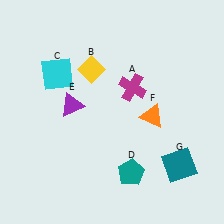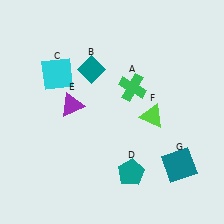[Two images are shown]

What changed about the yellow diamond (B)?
In Image 1, B is yellow. In Image 2, it changed to teal.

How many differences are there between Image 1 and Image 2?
There are 3 differences between the two images.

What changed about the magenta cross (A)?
In Image 1, A is magenta. In Image 2, it changed to green.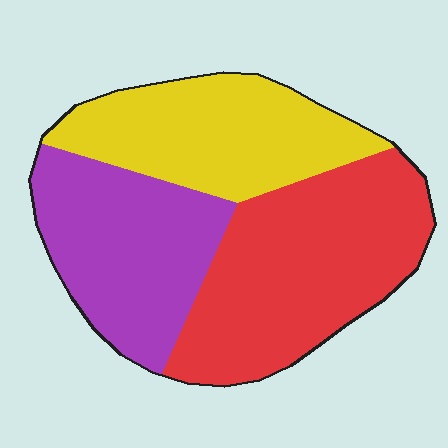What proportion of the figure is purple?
Purple takes up about one third (1/3) of the figure.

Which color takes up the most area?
Red, at roughly 40%.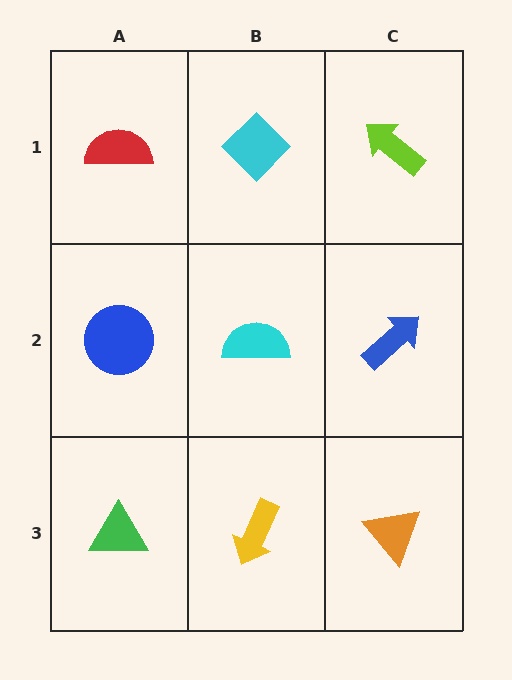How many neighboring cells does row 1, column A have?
2.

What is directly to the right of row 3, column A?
A yellow arrow.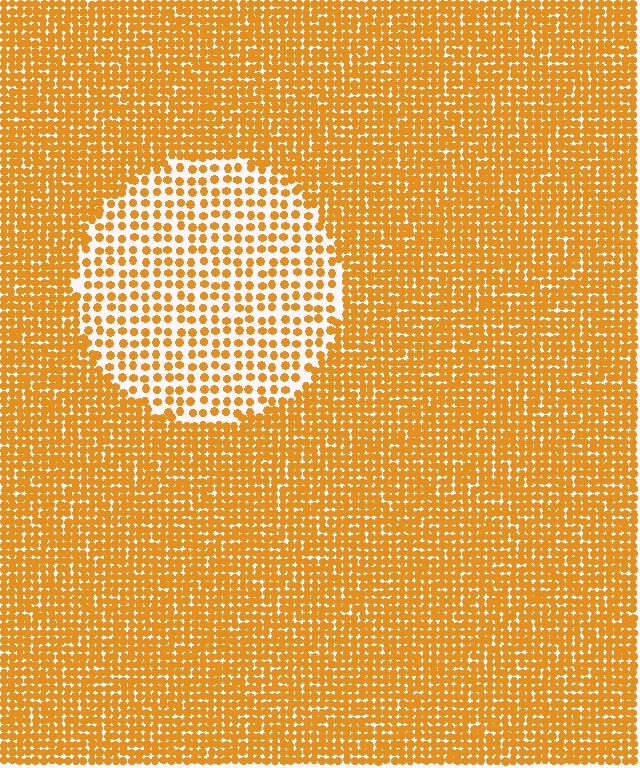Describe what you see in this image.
The image contains small orange elements arranged at two different densities. A circle-shaped region is visible where the elements are less densely packed than the surrounding area.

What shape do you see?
I see a circle.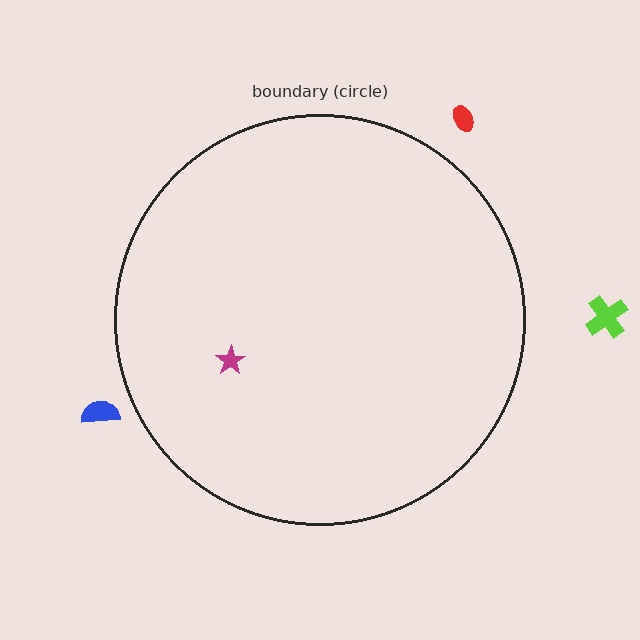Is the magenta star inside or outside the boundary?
Inside.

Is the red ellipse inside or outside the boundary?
Outside.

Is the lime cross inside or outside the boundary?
Outside.